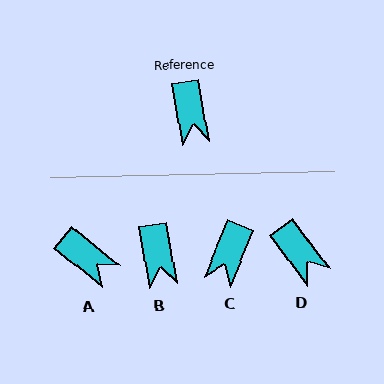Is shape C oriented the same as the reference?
No, it is off by about 32 degrees.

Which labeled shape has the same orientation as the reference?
B.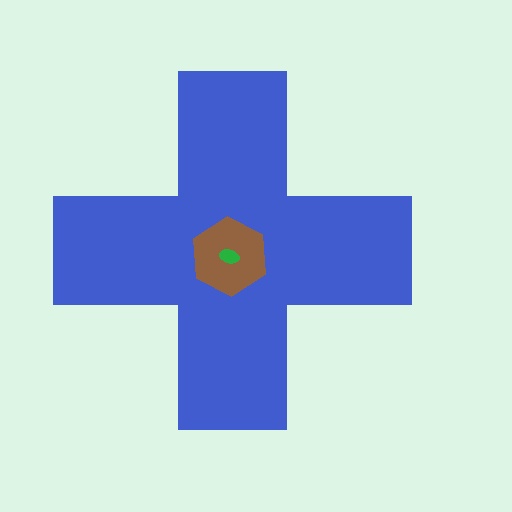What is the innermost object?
The green ellipse.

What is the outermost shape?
The blue cross.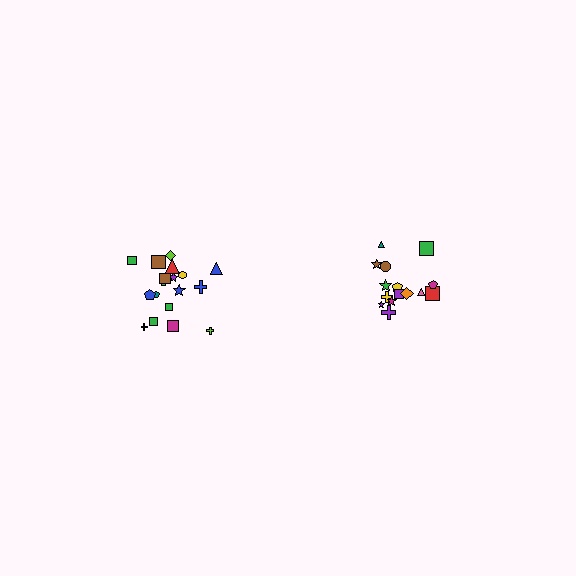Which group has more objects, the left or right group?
The left group.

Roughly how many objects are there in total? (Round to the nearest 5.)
Roughly 35 objects in total.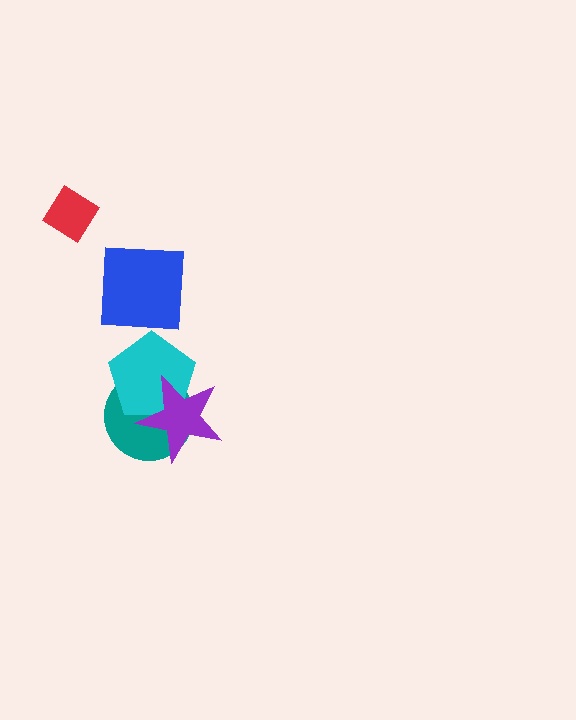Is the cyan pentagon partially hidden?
Yes, it is partially covered by another shape.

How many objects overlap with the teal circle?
2 objects overlap with the teal circle.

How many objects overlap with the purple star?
2 objects overlap with the purple star.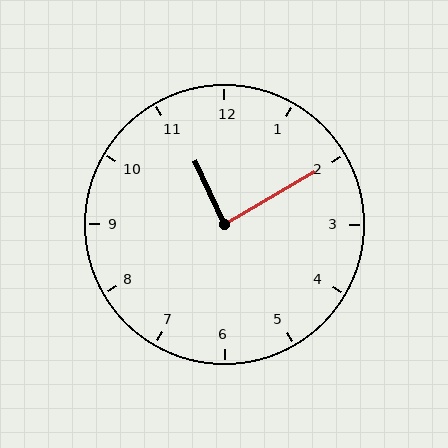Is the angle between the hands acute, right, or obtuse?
It is right.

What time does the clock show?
11:10.